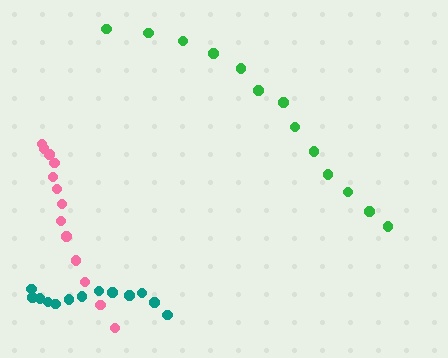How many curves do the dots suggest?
There are 3 distinct paths.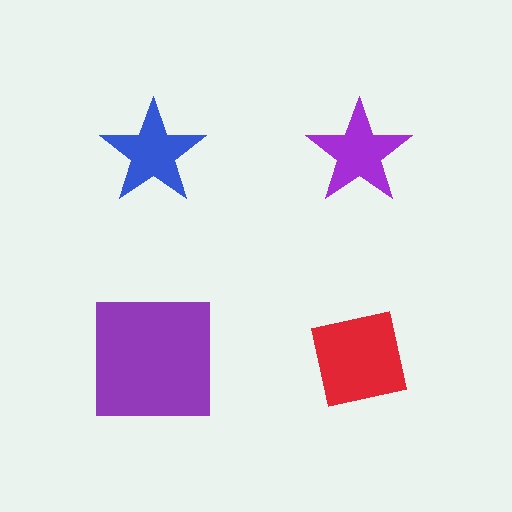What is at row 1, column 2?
A purple star.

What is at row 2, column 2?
A red square.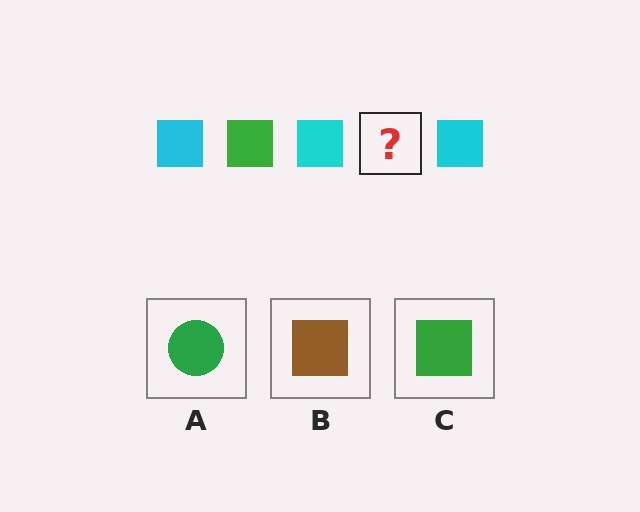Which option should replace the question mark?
Option C.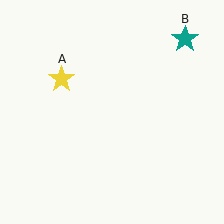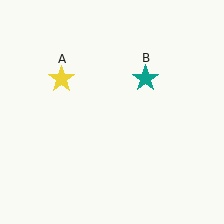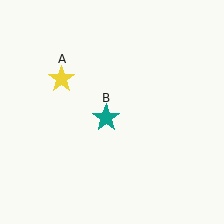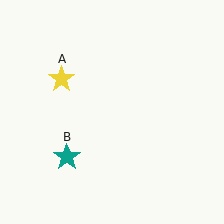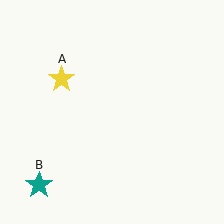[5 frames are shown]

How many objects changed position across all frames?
1 object changed position: teal star (object B).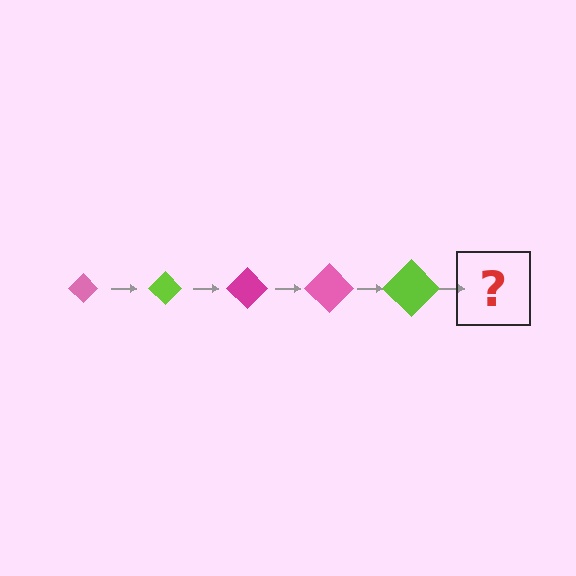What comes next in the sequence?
The next element should be a magenta diamond, larger than the previous one.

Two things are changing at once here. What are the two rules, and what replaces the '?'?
The two rules are that the diamond grows larger each step and the color cycles through pink, lime, and magenta. The '?' should be a magenta diamond, larger than the previous one.